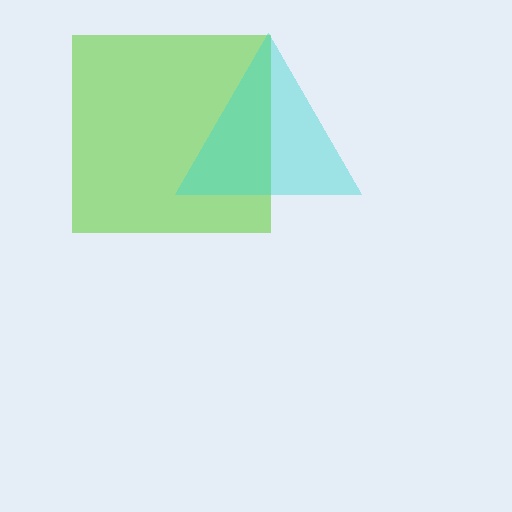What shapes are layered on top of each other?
The layered shapes are: a lime square, a cyan triangle.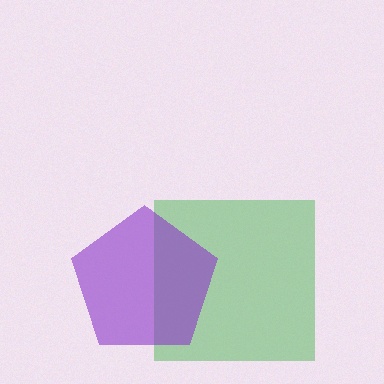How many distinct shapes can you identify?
There are 2 distinct shapes: a green square, a purple pentagon.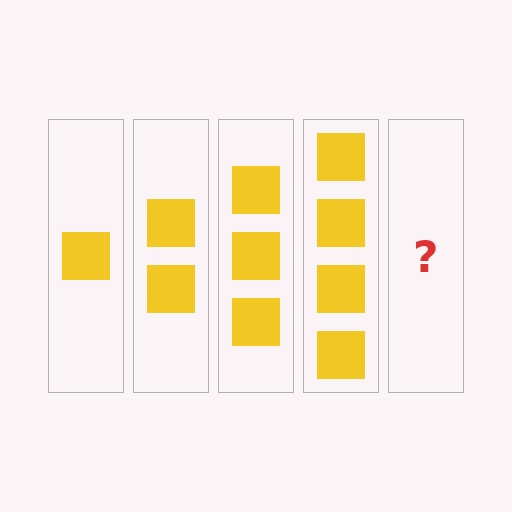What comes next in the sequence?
The next element should be 5 squares.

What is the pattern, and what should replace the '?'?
The pattern is that each step adds one more square. The '?' should be 5 squares.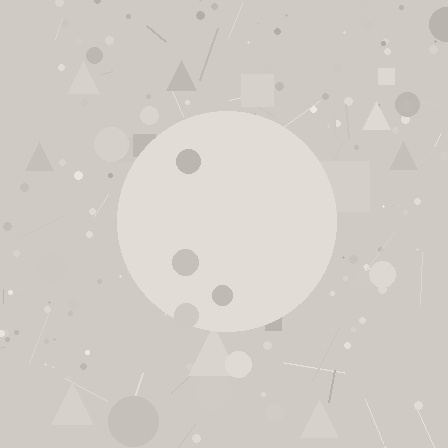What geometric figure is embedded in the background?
A circle is embedded in the background.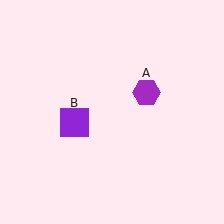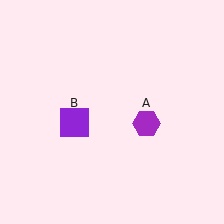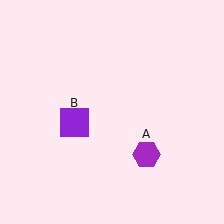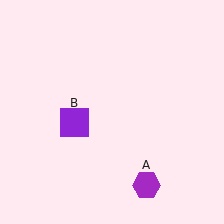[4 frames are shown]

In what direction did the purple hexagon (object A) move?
The purple hexagon (object A) moved down.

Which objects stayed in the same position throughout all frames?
Purple square (object B) remained stationary.